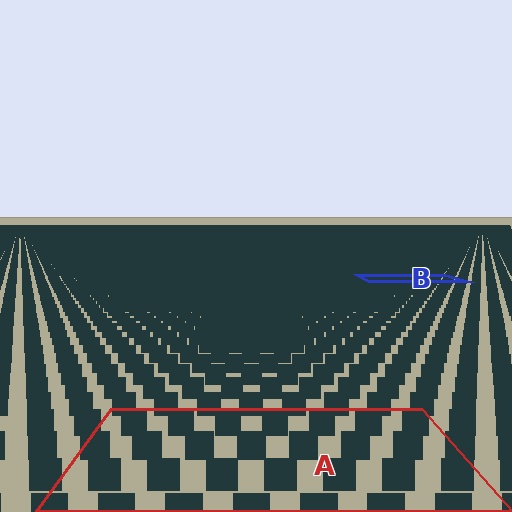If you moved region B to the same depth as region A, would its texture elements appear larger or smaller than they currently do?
They would appear larger. At a closer depth, the same texture elements are projected at a bigger on-screen size.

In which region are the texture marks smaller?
The texture marks are smaller in region B, because it is farther away.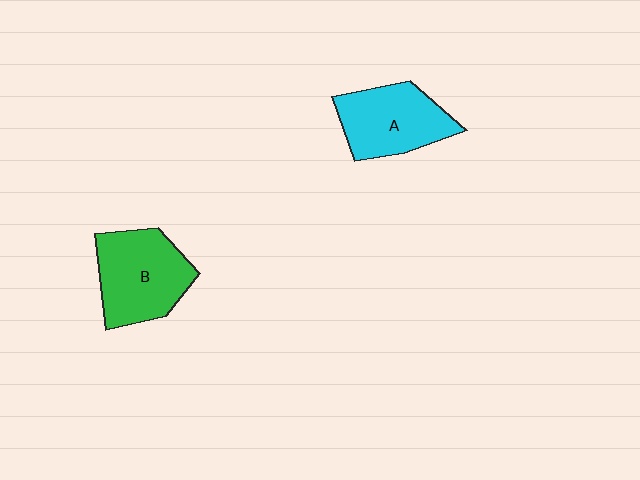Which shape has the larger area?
Shape B (green).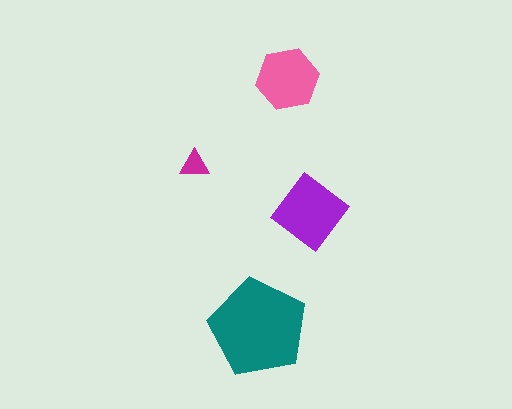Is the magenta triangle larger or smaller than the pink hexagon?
Smaller.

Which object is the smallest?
The magenta triangle.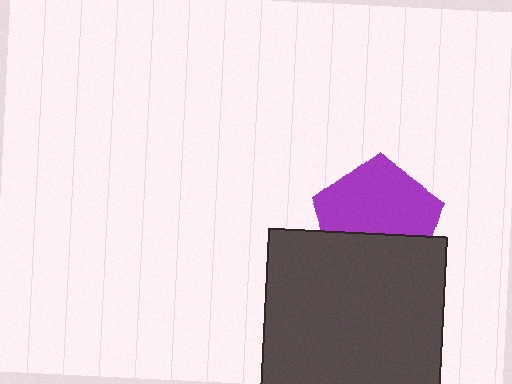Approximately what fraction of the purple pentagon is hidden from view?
Roughly 38% of the purple pentagon is hidden behind the dark gray square.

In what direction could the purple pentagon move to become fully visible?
The purple pentagon could move up. That would shift it out from behind the dark gray square entirely.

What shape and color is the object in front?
The object in front is a dark gray square.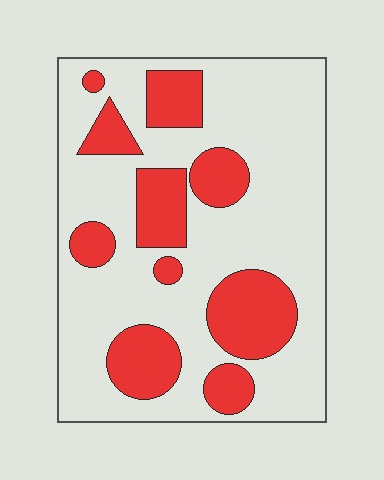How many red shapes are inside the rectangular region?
10.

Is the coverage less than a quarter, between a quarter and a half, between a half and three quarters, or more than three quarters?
Between a quarter and a half.